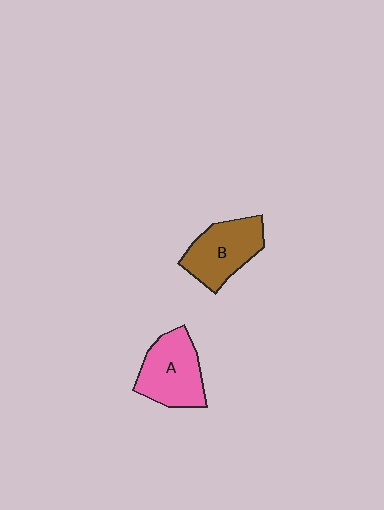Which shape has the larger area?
Shape A (pink).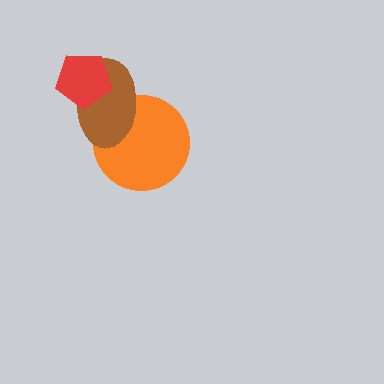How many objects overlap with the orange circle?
1 object overlaps with the orange circle.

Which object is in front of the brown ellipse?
The red pentagon is in front of the brown ellipse.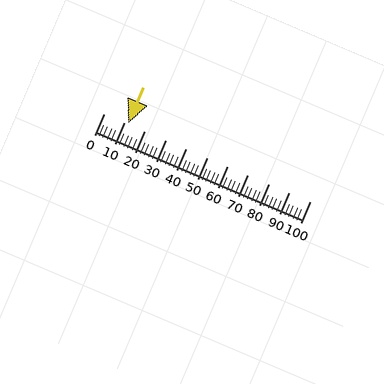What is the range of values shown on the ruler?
The ruler shows values from 0 to 100.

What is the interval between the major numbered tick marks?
The major tick marks are spaced 10 units apart.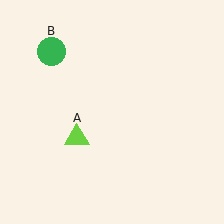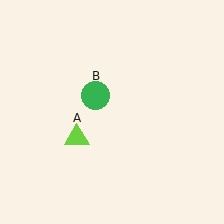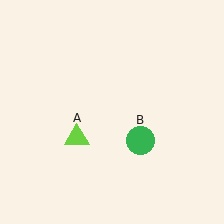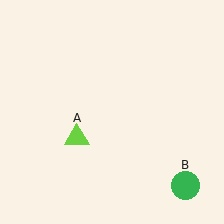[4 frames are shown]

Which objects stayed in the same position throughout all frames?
Lime triangle (object A) remained stationary.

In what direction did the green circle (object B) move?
The green circle (object B) moved down and to the right.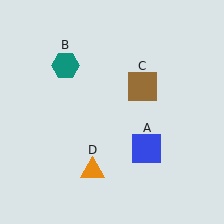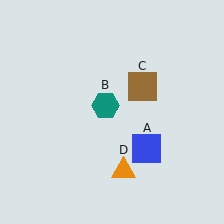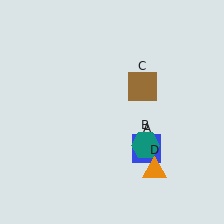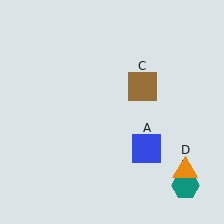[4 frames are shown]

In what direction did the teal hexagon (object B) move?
The teal hexagon (object B) moved down and to the right.